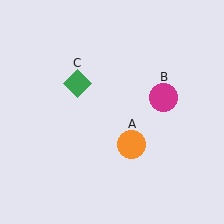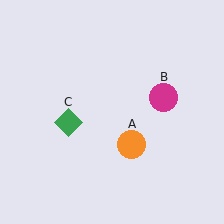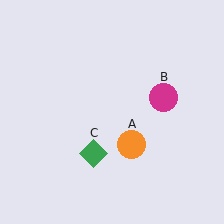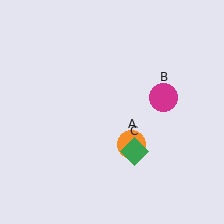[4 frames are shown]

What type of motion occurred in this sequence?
The green diamond (object C) rotated counterclockwise around the center of the scene.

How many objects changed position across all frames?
1 object changed position: green diamond (object C).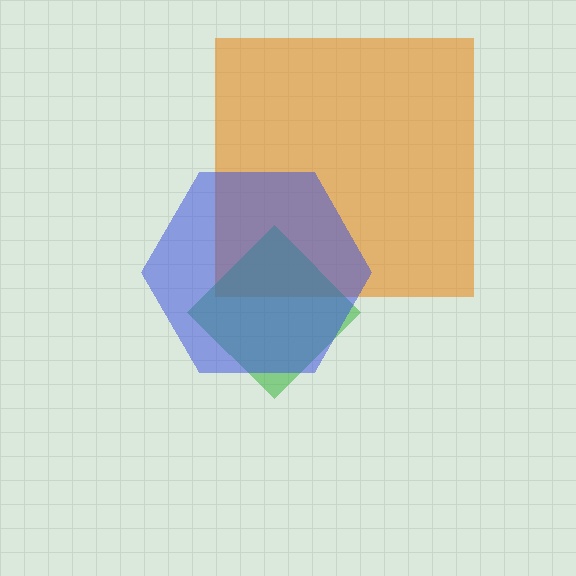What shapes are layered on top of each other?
The layered shapes are: an orange square, a green diamond, a blue hexagon.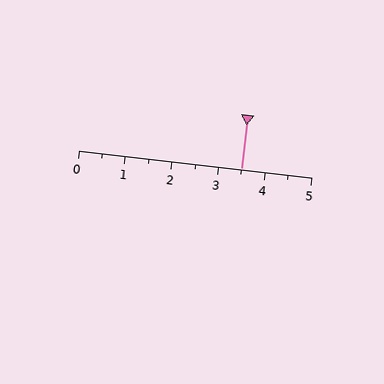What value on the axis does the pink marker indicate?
The marker indicates approximately 3.5.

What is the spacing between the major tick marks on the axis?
The major ticks are spaced 1 apart.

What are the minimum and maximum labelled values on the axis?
The axis runs from 0 to 5.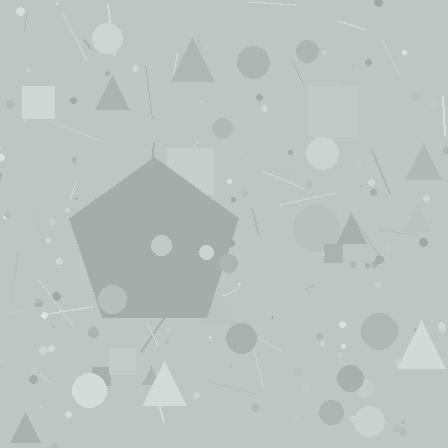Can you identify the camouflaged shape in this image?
The camouflaged shape is a pentagon.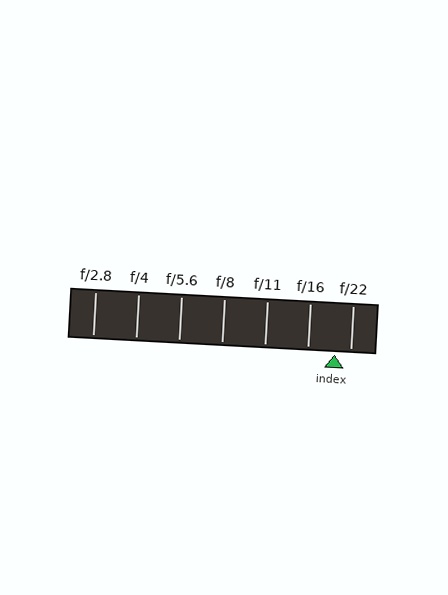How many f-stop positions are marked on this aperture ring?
There are 7 f-stop positions marked.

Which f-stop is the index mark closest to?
The index mark is closest to f/22.